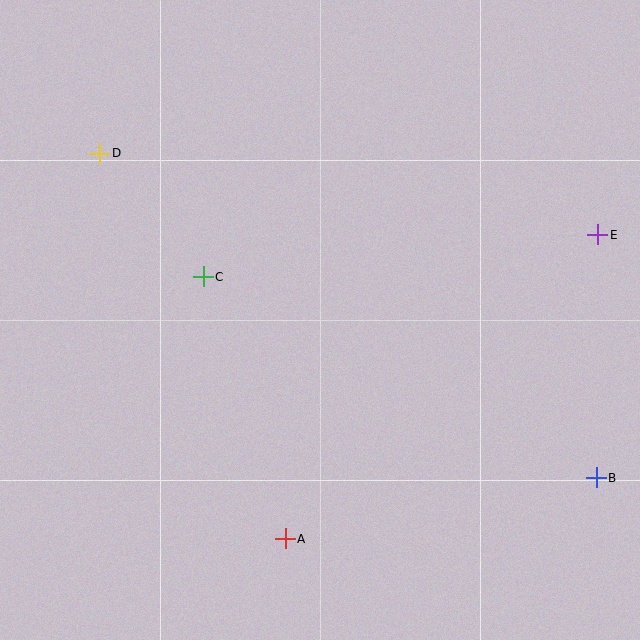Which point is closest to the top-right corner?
Point E is closest to the top-right corner.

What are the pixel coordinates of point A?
Point A is at (285, 539).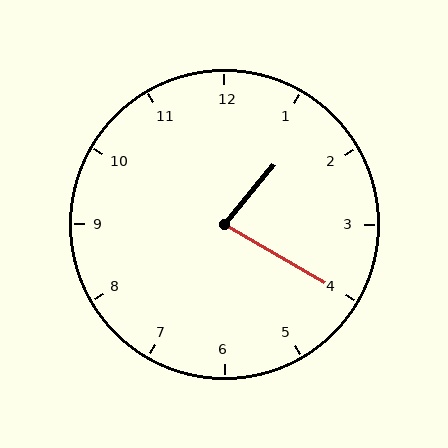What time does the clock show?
1:20.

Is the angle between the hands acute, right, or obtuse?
It is acute.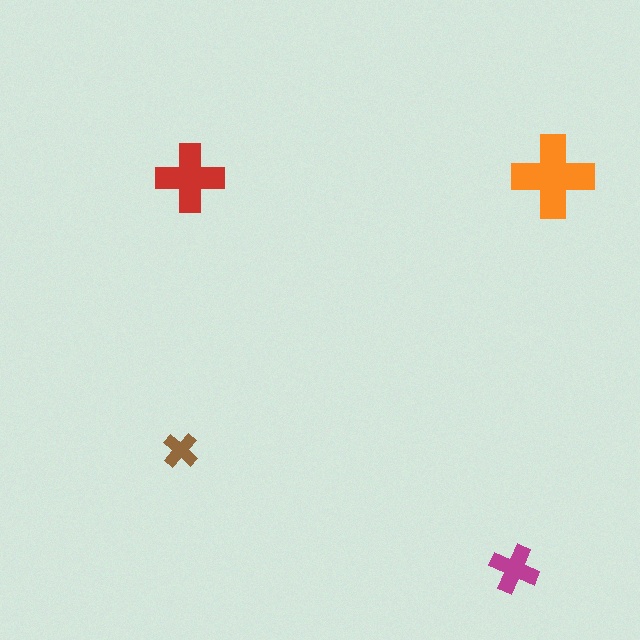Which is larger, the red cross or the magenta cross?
The red one.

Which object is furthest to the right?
The orange cross is rightmost.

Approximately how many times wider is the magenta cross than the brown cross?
About 1.5 times wider.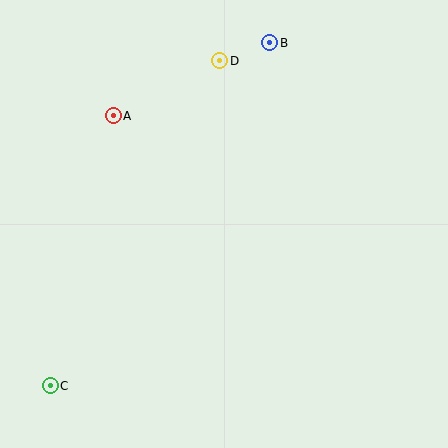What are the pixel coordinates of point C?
Point C is at (50, 386).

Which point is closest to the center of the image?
Point A at (113, 116) is closest to the center.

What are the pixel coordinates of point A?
Point A is at (113, 116).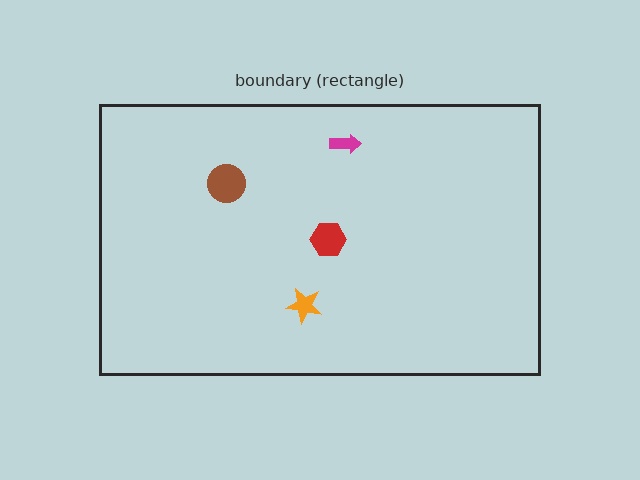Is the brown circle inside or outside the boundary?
Inside.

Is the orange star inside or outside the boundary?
Inside.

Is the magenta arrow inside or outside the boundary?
Inside.